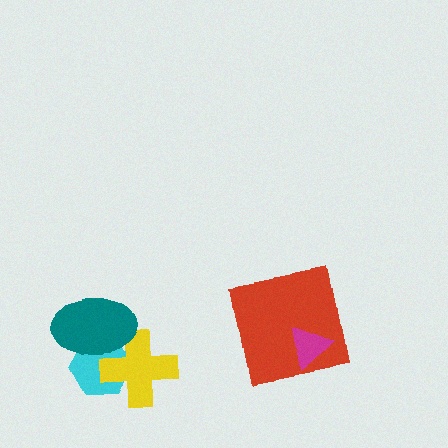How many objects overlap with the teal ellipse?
2 objects overlap with the teal ellipse.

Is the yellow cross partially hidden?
Yes, it is partially covered by another shape.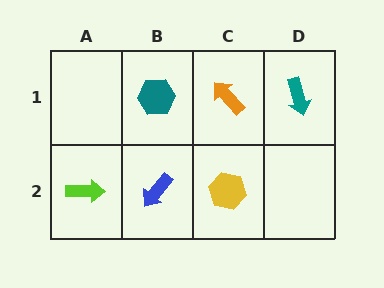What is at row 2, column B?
A blue arrow.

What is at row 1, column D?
A teal arrow.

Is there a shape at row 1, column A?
No, that cell is empty.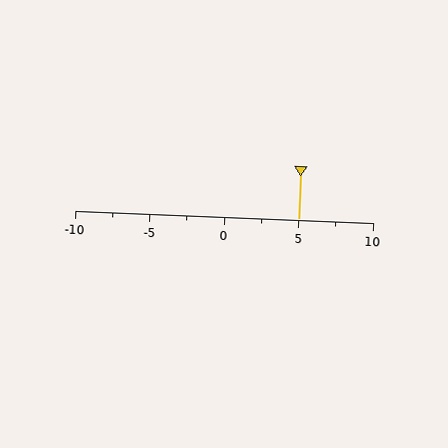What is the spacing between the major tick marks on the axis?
The major ticks are spaced 5 apart.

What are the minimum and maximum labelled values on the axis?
The axis runs from -10 to 10.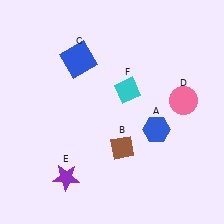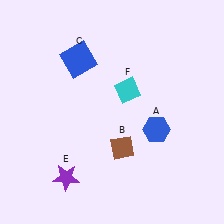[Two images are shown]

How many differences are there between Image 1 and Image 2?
There is 1 difference between the two images.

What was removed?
The pink circle (D) was removed in Image 2.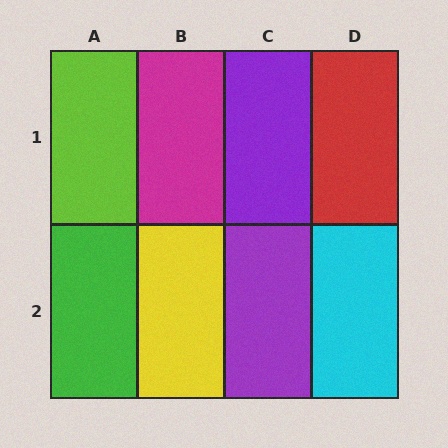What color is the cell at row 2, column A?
Green.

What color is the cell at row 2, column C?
Purple.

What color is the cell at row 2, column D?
Cyan.